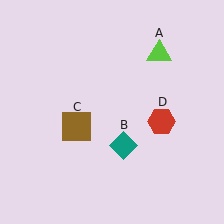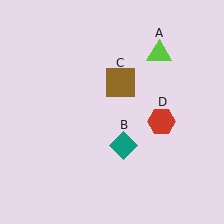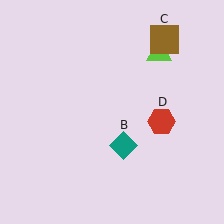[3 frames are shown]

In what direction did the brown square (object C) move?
The brown square (object C) moved up and to the right.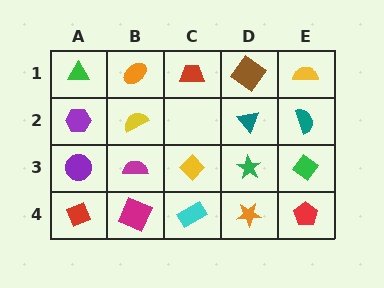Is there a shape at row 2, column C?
No, that cell is empty.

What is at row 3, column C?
A yellow diamond.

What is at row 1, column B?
An orange ellipse.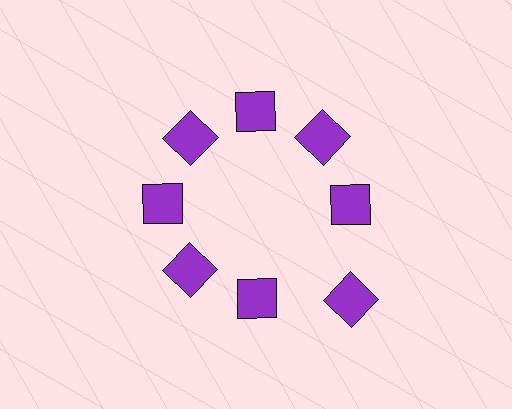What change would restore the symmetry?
The symmetry would be restored by moving it inward, back onto the ring so that all 8 squares sit at equal angles and equal distance from the center.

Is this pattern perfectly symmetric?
No. The 8 purple squares are arranged in a ring, but one element near the 4 o'clock position is pushed outward from the center, breaking the 8-fold rotational symmetry.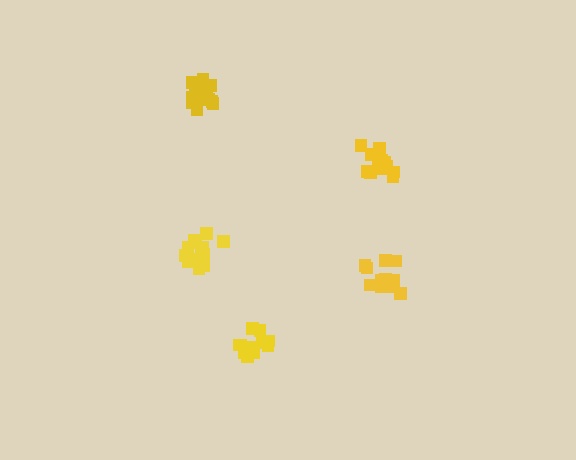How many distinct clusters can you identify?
There are 5 distinct clusters.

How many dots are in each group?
Group 1: 14 dots, Group 2: 11 dots, Group 3: 12 dots, Group 4: 12 dots, Group 5: 15 dots (64 total).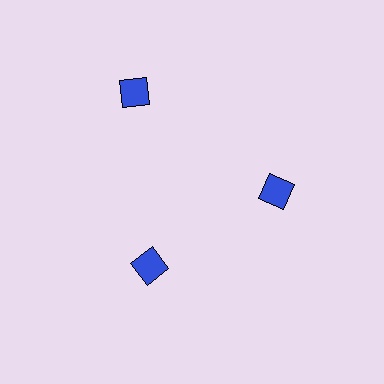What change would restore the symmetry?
The symmetry would be restored by moving it inward, back onto the ring so that all 3 diamonds sit at equal angles and equal distance from the center.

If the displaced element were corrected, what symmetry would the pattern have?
It would have 3-fold rotational symmetry — the pattern would map onto itself every 120 degrees.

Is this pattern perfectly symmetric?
No. The 3 blue diamonds are arranged in a ring, but one element near the 11 o'clock position is pushed outward from the center, breaking the 3-fold rotational symmetry.